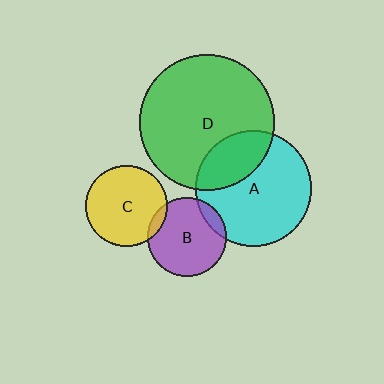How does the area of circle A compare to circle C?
Approximately 2.1 times.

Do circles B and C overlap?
Yes.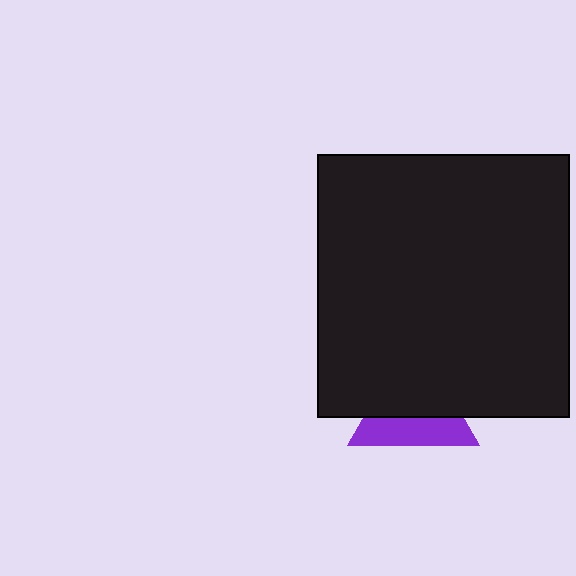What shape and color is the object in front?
The object in front is a black rectangle.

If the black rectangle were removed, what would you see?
You would see the complete purple triangle.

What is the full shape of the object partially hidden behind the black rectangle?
The partially hidden object is a purple triangle.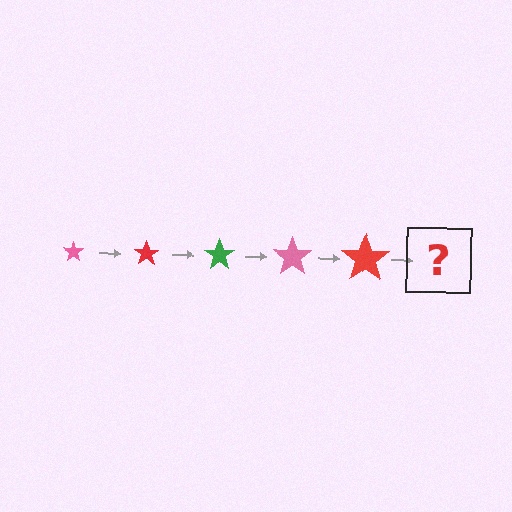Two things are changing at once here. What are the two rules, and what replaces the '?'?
The two rules are that the star grows larger each step and the color cycles through pink, red, and green. The '?' should be a green star, larger than the previous one.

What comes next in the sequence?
The next element should be a green star, larger than the previous one.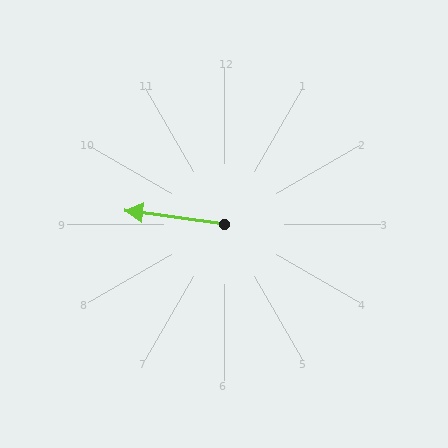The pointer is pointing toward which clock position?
Roughly 9 o'clock.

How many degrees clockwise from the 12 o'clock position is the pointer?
Approximately 278 degrees.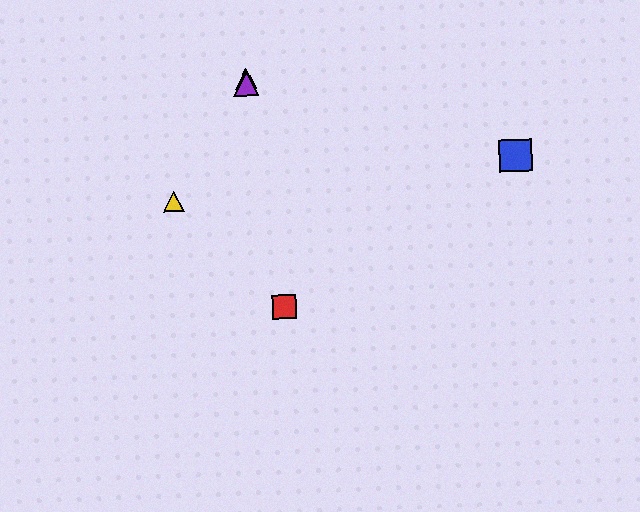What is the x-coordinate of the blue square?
The blue square is at x≈515.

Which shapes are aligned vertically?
The green triangle, the purple triangle are aligned vertically.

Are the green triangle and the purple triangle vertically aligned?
Yes, both are at x≈246.